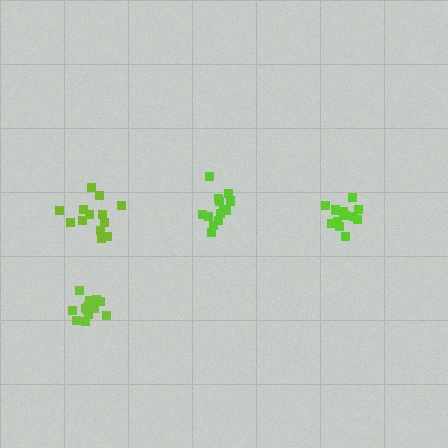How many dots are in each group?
Group 1: 14 dots, Group 2: 13 dots, Group 3: 13 dots, Group 4: 13 dots (53 total).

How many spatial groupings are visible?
There are 4 spatial groupings.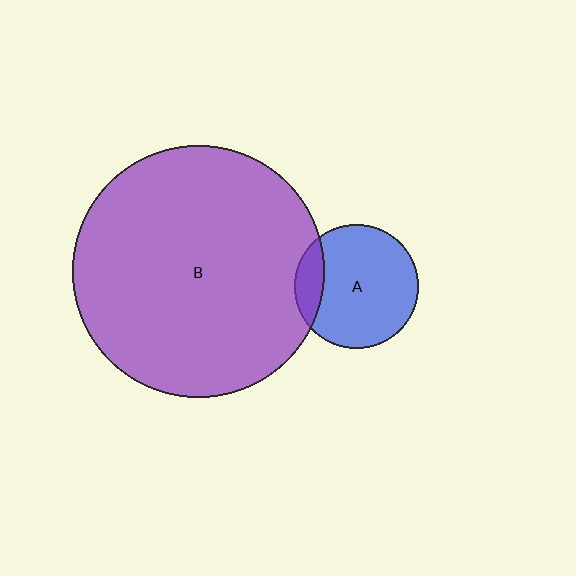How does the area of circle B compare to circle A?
Approximately 4.1 times.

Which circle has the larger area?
Circle B (purple).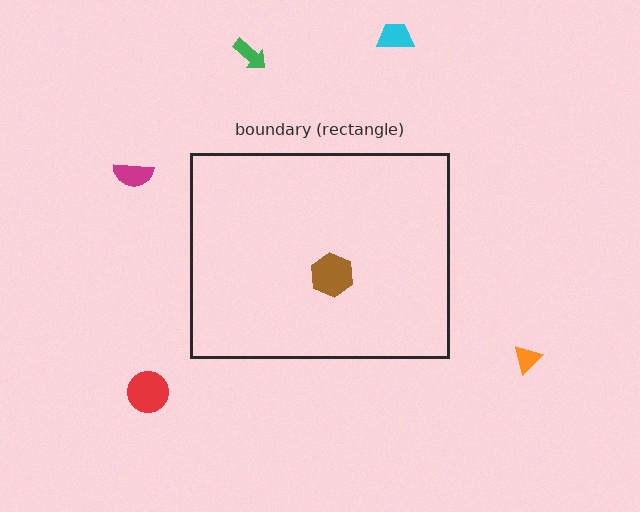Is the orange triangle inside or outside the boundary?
Outside.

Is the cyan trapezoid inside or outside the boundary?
Outside.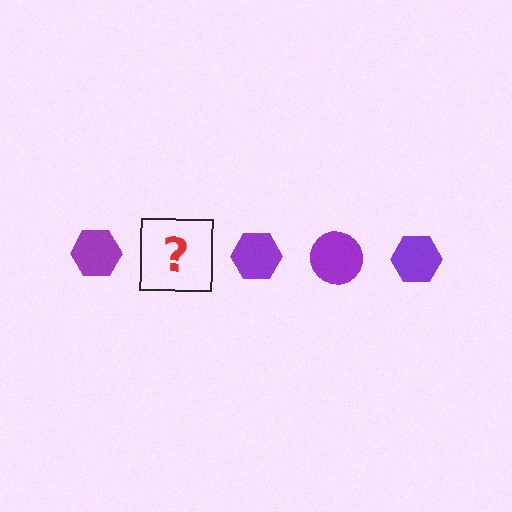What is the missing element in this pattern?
The missing element is a purple circle.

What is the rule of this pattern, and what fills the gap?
The rule is that the pattern cycles through hexagon, circle shapes in purple. The gap should be filled with a purple circle.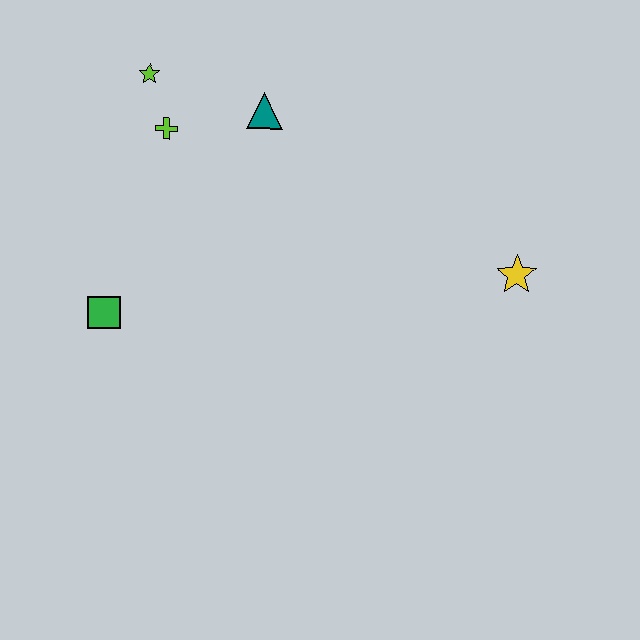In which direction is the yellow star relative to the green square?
The yellow star is to the right of the green square.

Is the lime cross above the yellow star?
Yes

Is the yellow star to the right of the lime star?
Yes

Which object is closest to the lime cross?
The lime star is closest to the lime cross.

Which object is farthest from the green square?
The yellow star is farthest from the green square.